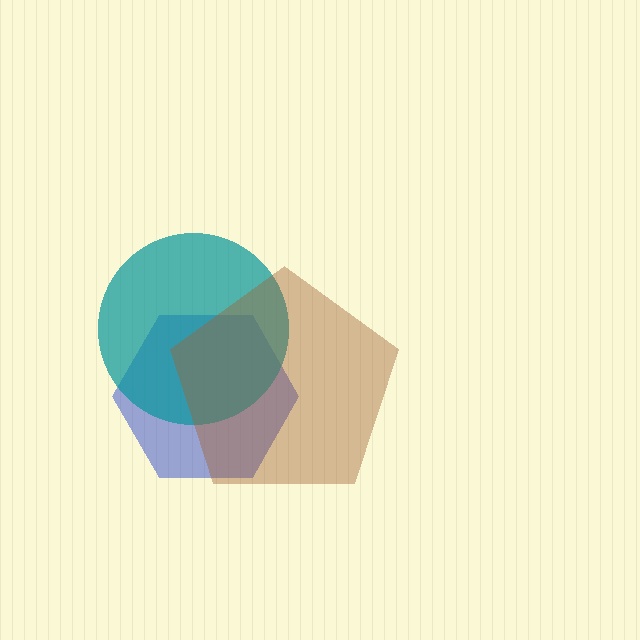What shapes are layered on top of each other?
The layered shapes are: a blue hexagon, a teal circle, a brown pentagon.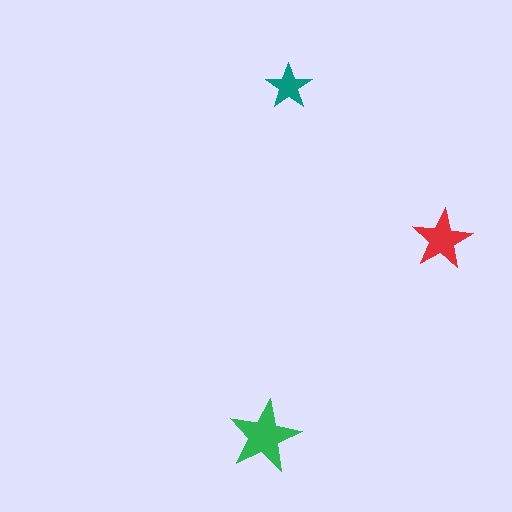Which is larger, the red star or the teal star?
The red one.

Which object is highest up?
The teal star is topmost.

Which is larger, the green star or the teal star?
The green one.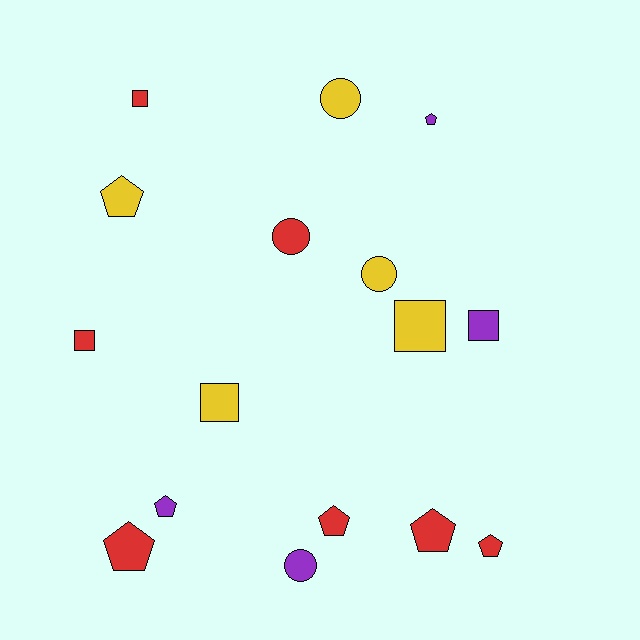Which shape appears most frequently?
Pentagon, with 7 objects.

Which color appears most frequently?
Red, with 7 objects.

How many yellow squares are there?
There are 2 yellow squares.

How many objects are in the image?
There are 16 objects.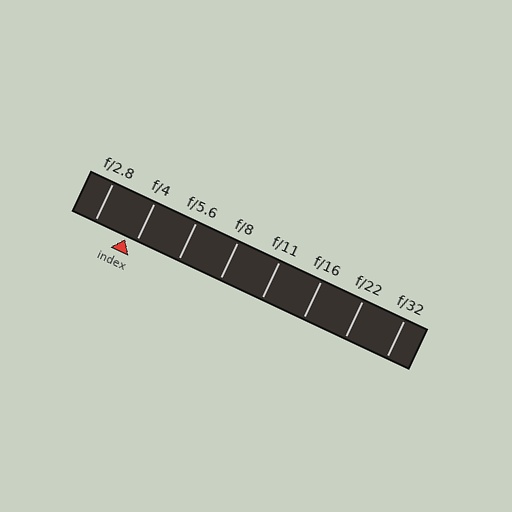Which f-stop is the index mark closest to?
The index mark is closest to f/4.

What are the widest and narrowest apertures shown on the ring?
The widest aperture shown is f/2.8 and the narrowest is f/32.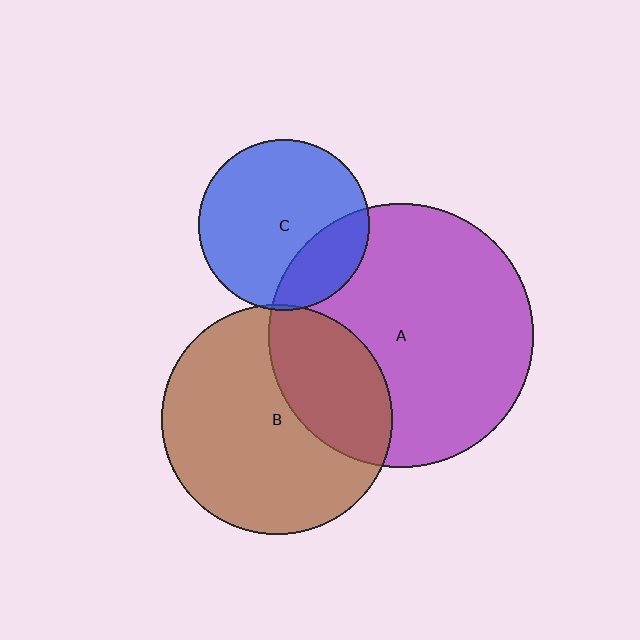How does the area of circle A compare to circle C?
Approximately 2.4 times.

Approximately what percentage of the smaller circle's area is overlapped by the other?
Approximately 30%.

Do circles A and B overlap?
Yes.